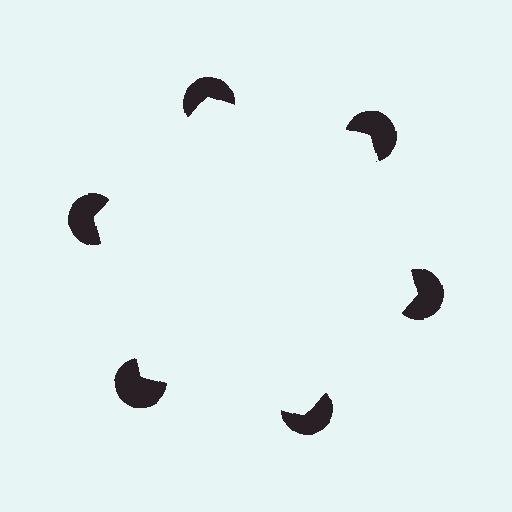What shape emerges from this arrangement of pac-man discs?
An illusory hexagon — its edges are inferred from the aligned wedge cuts in the pac-man discs, not physically drawn.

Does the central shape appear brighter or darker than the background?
It typically appears slightly brighter than the background, even though no actual brightness change is drawn.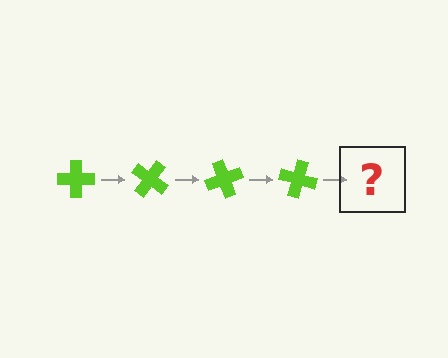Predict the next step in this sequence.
The next step is a lime cross rotated 140 degrees.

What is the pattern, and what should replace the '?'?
The pattern is that the cross rotates 35 degrees each step. The '?' should be a lime cross rotated 140 degrees.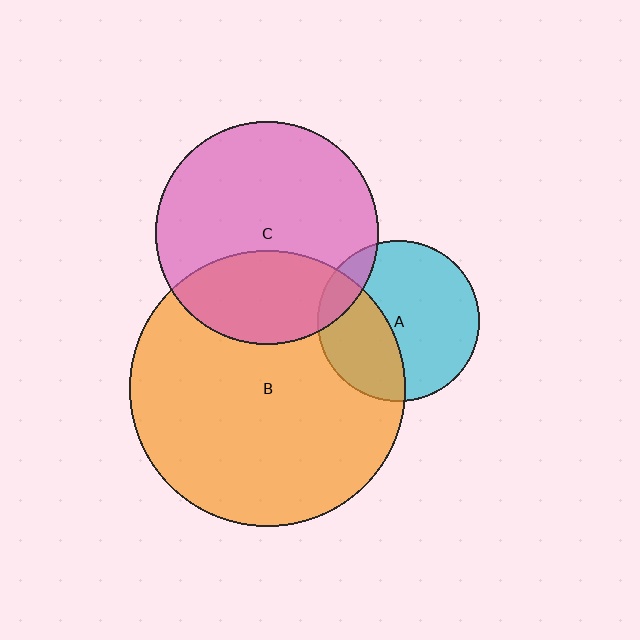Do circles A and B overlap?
Yes.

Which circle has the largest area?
Circle B (orange).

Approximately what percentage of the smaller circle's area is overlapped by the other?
Approximately 35%.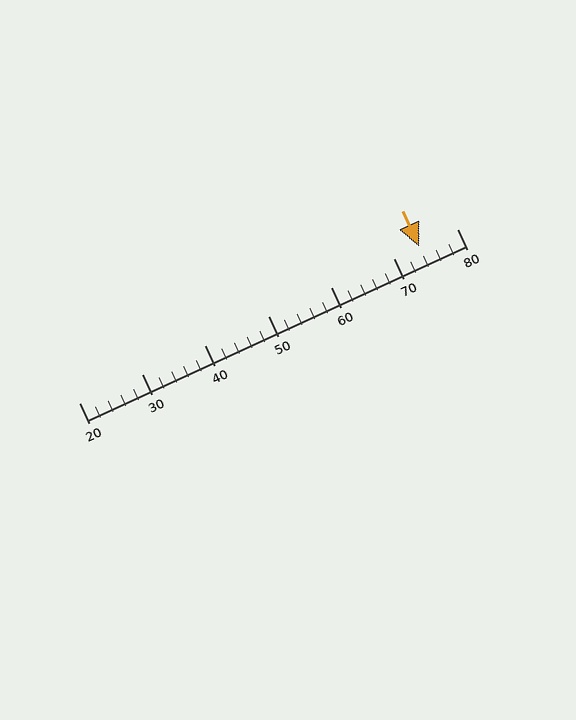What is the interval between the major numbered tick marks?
The major tick marks are spaced 10 units apart.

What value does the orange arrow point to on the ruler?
The orange arrow points to approximately 74.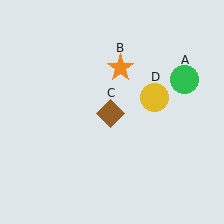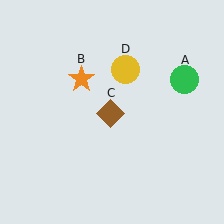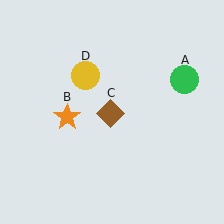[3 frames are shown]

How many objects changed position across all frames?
2 objects changed position: orange star (object B), yellow circle (object D).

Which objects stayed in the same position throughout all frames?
Green circle (object A) and brown diamond (object C) remained stationary.